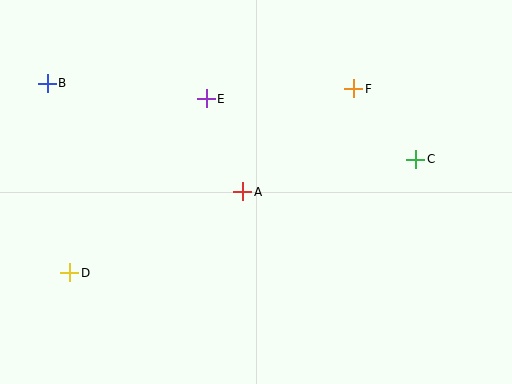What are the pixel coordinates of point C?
Point C is at (416, 159).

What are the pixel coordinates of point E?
Point E is at (206, 99).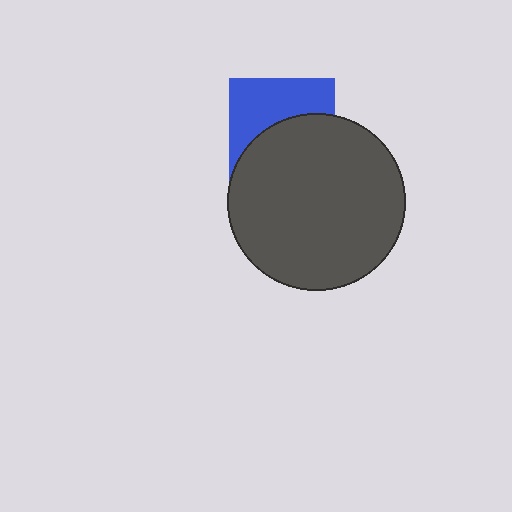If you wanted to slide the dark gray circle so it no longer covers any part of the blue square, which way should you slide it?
Slide it down — that is the most direct way to separate the two shapes.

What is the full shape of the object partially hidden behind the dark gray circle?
The partially hidden object is a blue square.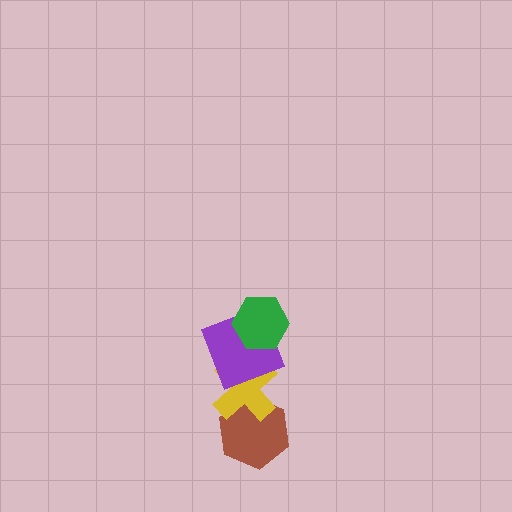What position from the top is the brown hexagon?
The brown hexagon is 4th from the top.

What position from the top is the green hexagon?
The green hexagon is 1st from the top.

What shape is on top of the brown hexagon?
The yellow cross is on top of the brown hexagon.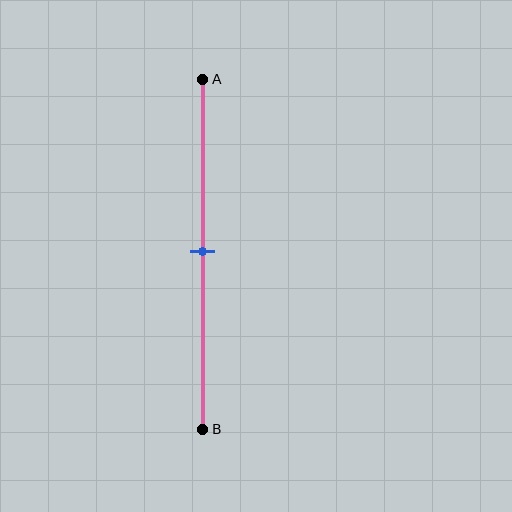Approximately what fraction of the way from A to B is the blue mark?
The blue mark is approximately 50% of the way from A to B.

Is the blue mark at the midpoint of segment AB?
Yes, the mark is approximately at the midpoint.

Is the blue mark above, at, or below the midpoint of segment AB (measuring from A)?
The blue mark is approximately at the midpoint of segment AB.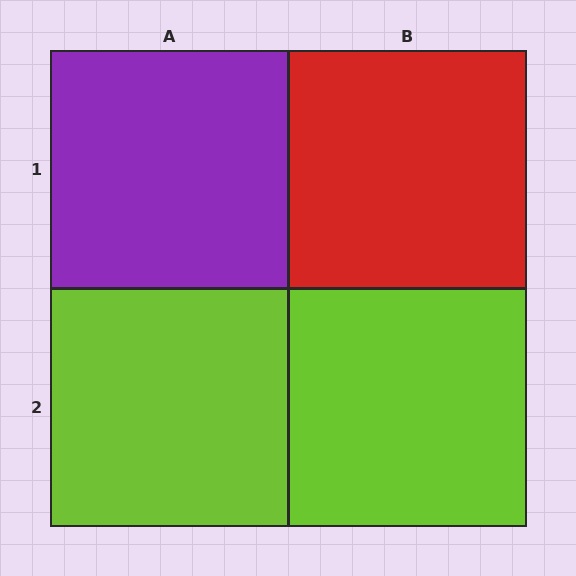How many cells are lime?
2 cells are lime.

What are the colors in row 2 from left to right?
Lime, lime.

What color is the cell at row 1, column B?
Red.